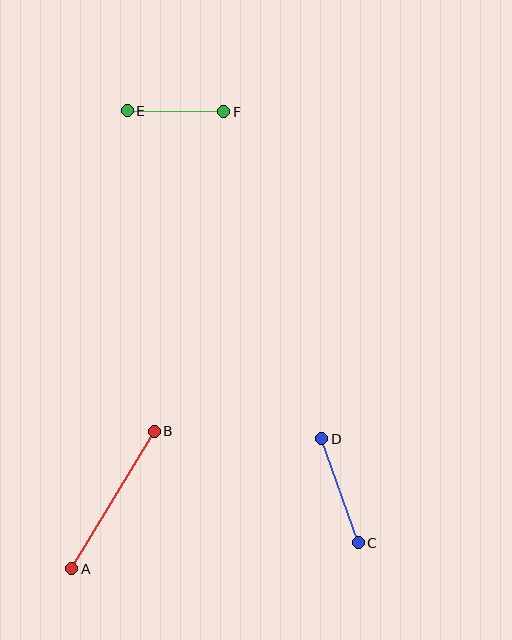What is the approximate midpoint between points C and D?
The midpoint is at approximately (340, 491) pixels.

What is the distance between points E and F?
The distance is approximately 96 pixels.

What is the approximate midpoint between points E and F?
The midpoint is at approximately (176, 111) pixels.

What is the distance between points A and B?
The distance is approximately 161 pixels.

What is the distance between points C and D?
The distance is approximately 110 pixels.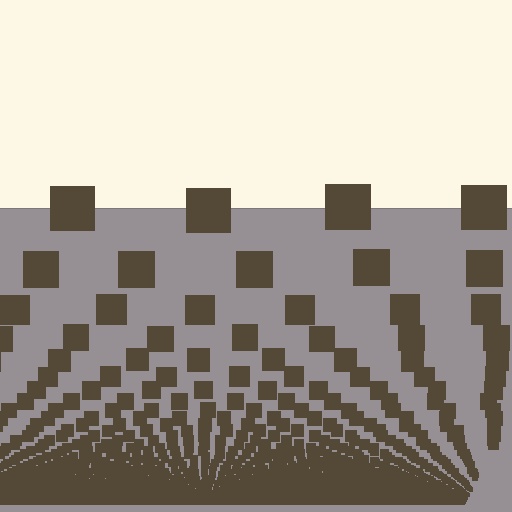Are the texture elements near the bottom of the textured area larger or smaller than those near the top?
Smaller. The gradient is inverted — elements near the bottom are smaller and denser.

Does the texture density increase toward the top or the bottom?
Density increases toward the bottom.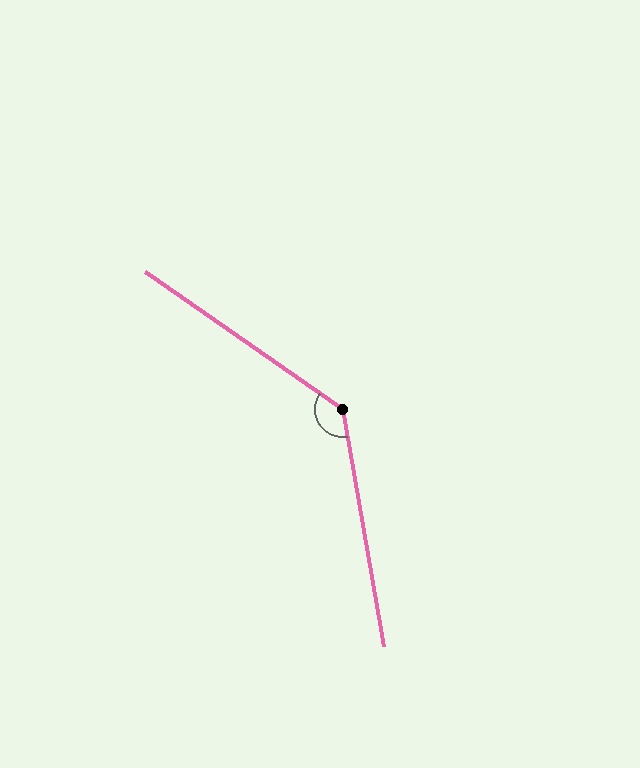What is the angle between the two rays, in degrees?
Approximately 135 degrees.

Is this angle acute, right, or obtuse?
It is obtuse.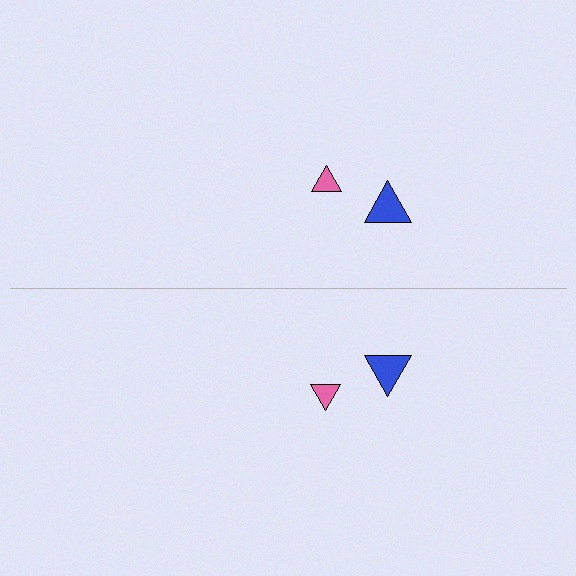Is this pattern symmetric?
Yes, this pattern has bilateral (reflection) symmetry.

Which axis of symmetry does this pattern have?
The pattern has a horizontal axis of symmetry running through the center of the image.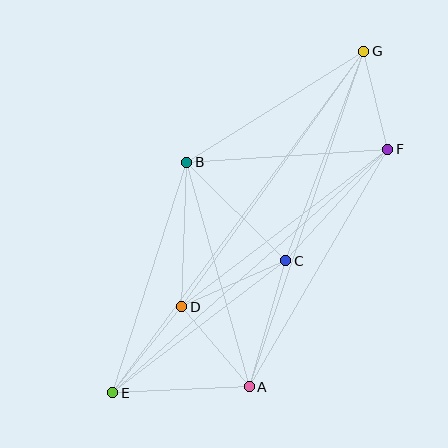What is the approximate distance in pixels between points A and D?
The distance between A and D is approximately 105 pixels.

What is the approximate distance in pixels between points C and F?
The distance between C and F is approximately 151 pixels.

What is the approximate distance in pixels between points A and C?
The distance between A and C is approximately 131 pixels.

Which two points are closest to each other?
Points F and G are closest to each other.